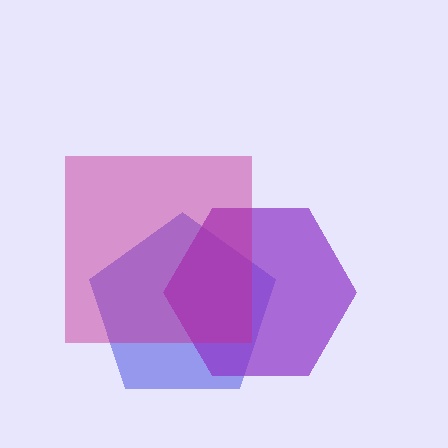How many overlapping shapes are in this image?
There are 3 overlapping shapes in the image.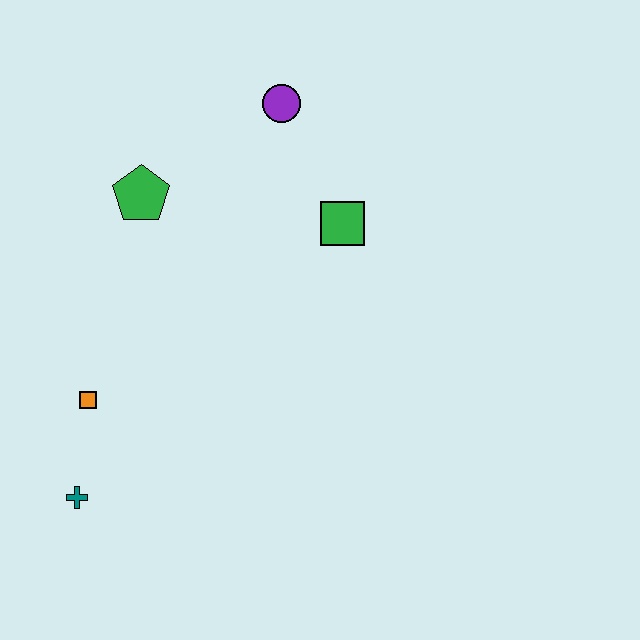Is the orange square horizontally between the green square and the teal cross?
Yes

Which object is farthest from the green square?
The teal cross is farthest from the green square.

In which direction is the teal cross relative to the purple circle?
The teal cross is below the purple circle.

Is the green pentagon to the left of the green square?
Yes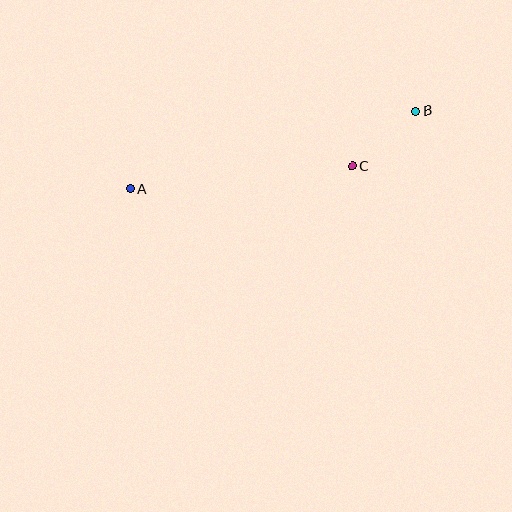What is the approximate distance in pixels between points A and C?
The distance between A and C is approximately 223 pixels.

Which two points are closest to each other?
Points B and C are closest to each other.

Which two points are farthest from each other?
Points A and B are farthest from each other.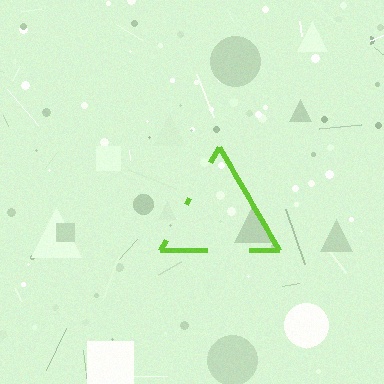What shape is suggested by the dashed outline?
The dashed outline suggests a triangle.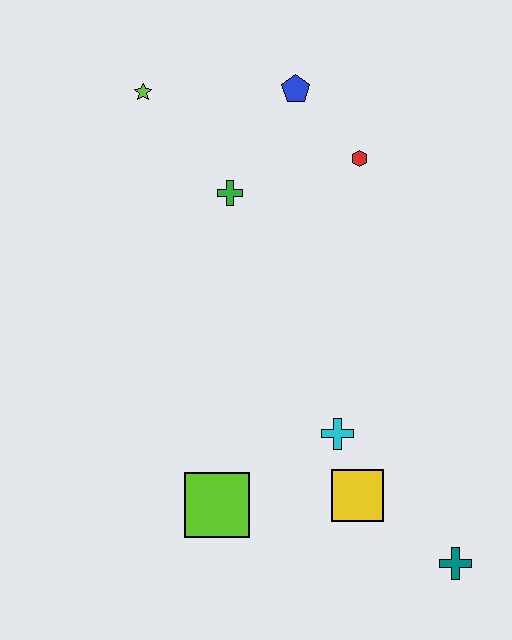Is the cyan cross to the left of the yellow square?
Yes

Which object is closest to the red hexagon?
The blue pentagon is closest to the red hexagon.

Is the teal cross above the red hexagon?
No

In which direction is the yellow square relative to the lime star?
The yellow square is below the lime star.